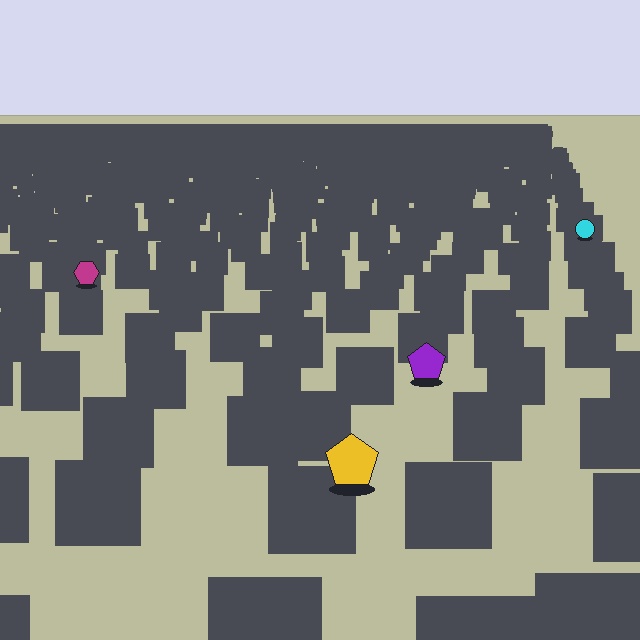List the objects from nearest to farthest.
From nearest to farthest: the yellow pentagon, the purple pentagon, the magenta hexagon, the cyan circle.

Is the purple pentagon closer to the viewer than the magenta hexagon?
Yes. The purple pentagon is closer — you can tell from the texture gradient: the ground texture is coarser near it.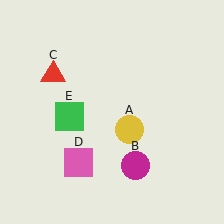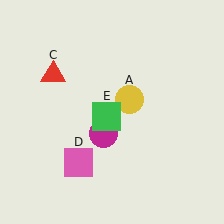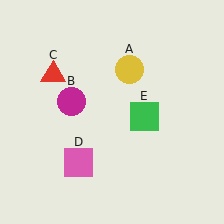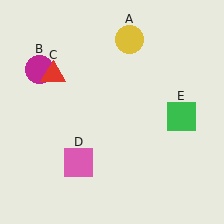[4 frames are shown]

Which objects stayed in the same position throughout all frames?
Red triangle (object C) and pink square (object D) remained stationary.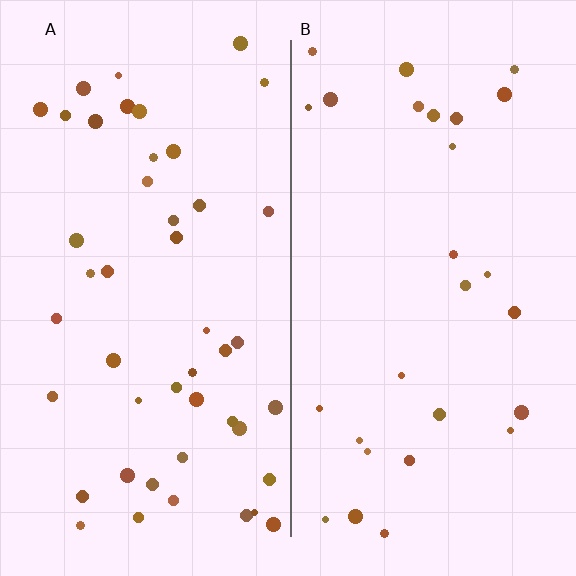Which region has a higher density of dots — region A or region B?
A (the left).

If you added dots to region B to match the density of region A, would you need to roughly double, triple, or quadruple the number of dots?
Approximately double.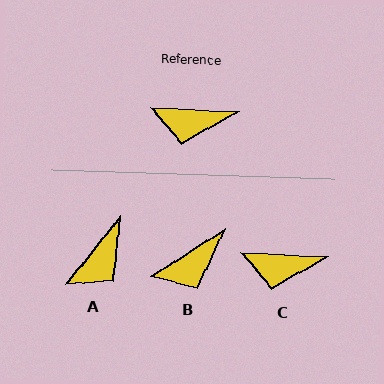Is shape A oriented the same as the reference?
No, it is off by about 54 degrees.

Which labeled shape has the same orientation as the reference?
C.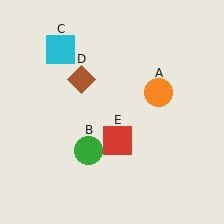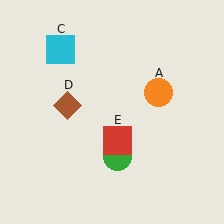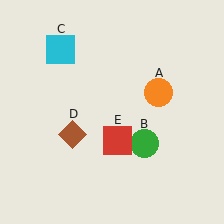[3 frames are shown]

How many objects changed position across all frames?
2 objects changed position: green circle (object B), brown diamond (object D).